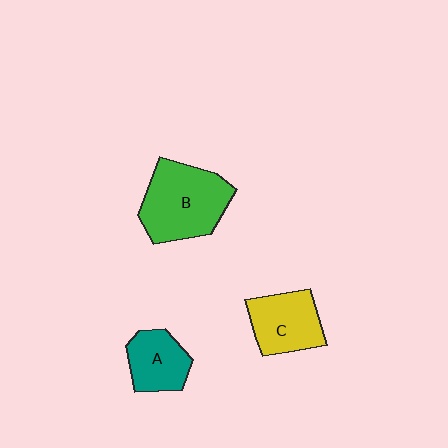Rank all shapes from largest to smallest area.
From largest to smallest: B (green), C (yellow), A (teal).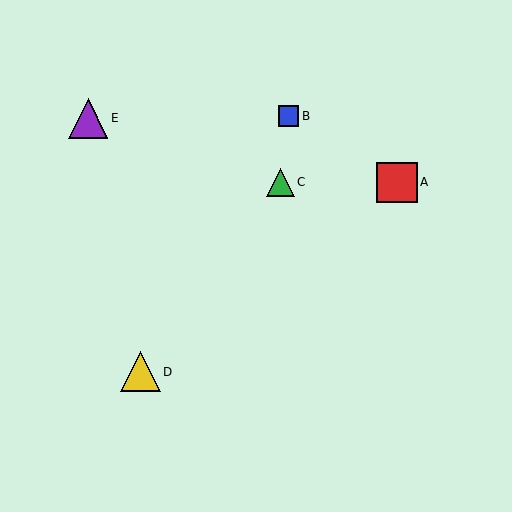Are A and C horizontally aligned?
Yes, both are at y≈182.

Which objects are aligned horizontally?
Objects A, C are aligned horizontally.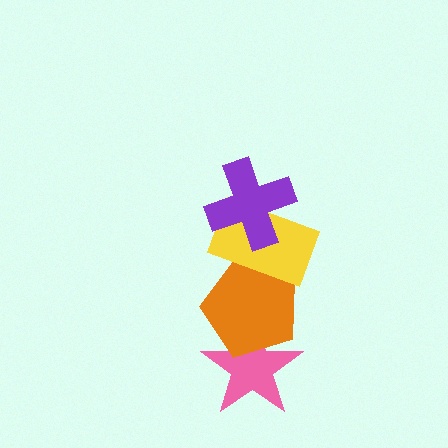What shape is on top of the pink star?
The orange pentagon is on top of the pink star.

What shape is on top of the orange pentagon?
The yellow rectangle is on top of the orange pentagon.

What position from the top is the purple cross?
The purple cross is 1st from the top.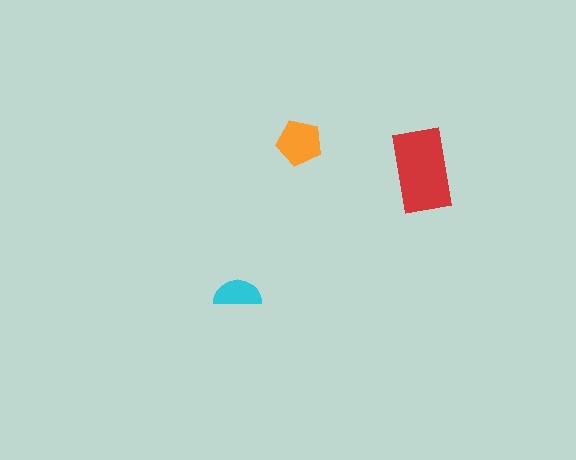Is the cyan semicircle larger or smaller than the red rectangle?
Smaller.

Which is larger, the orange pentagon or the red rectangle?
The red rectangle.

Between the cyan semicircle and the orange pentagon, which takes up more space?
The orange pentagon.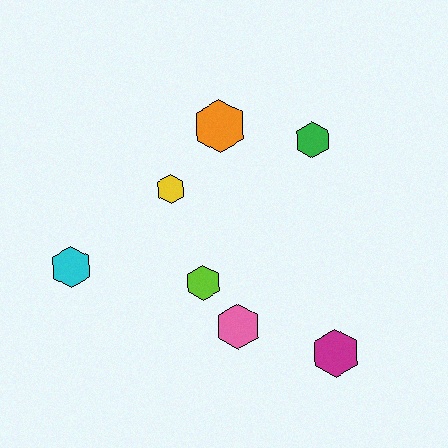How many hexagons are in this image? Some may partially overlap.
There are 7 hexagons.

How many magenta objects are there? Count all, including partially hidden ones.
There is 1 magenta object.